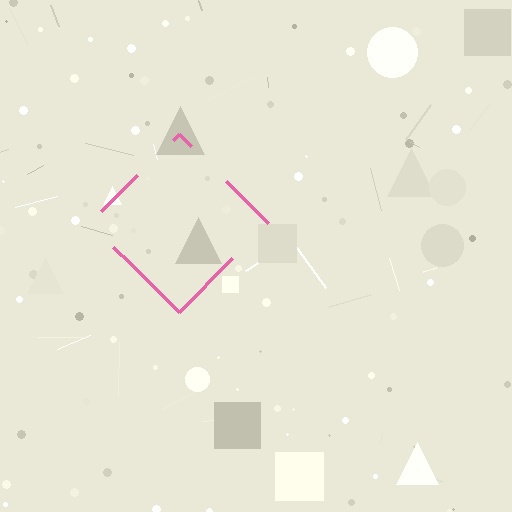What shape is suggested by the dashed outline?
The dashed outline suggests a diamond.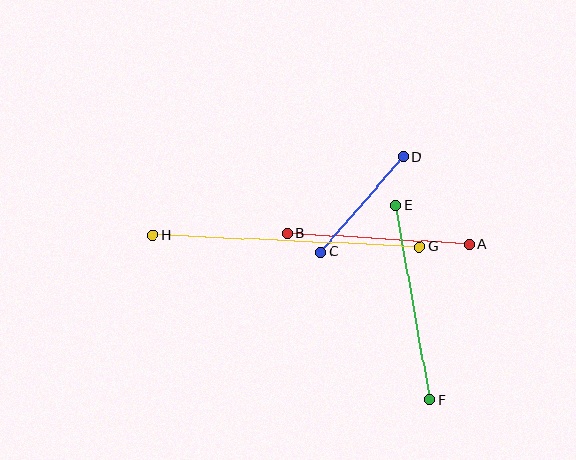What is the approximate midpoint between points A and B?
The midpoint is at approximately (378, 239) pixels.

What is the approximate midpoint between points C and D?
The midpoint is at approximately (362, 204) pixels.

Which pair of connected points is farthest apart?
Points G and H are farthest apart.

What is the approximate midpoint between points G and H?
The midpoint is at approximately (286, 241) pixels.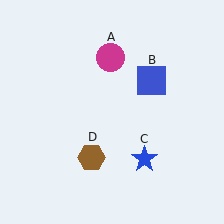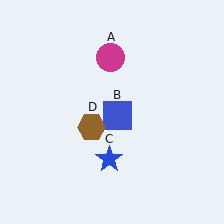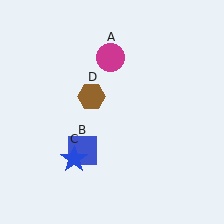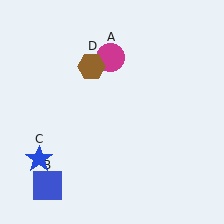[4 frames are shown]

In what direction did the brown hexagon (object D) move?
The brown hexagon (object D) moved up.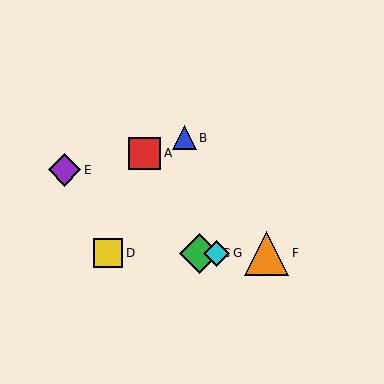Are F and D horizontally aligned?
Yes, both are at y≈253.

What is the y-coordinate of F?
Object F is at y≈253.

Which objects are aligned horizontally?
Objects C, D, F, G are aligned horizontally.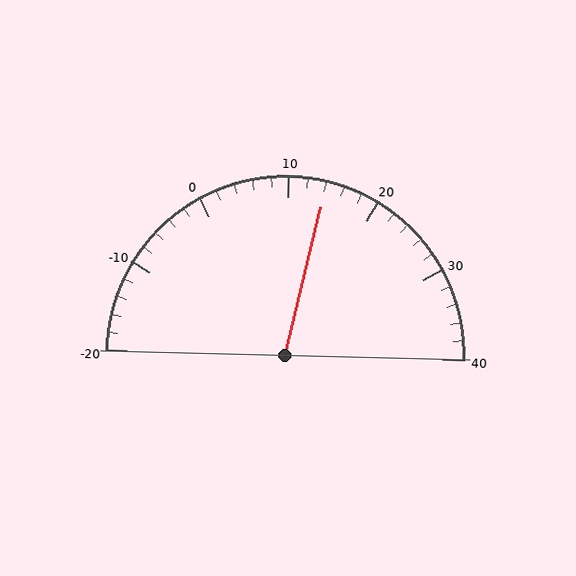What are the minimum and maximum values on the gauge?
The gauge ranges from -20 to 40.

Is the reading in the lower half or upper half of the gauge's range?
The reading is in the upper half of the range (-20 to 40).